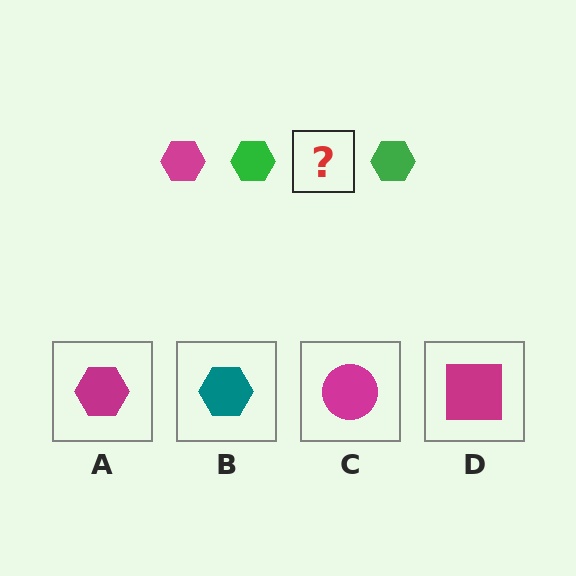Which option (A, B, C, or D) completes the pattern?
A.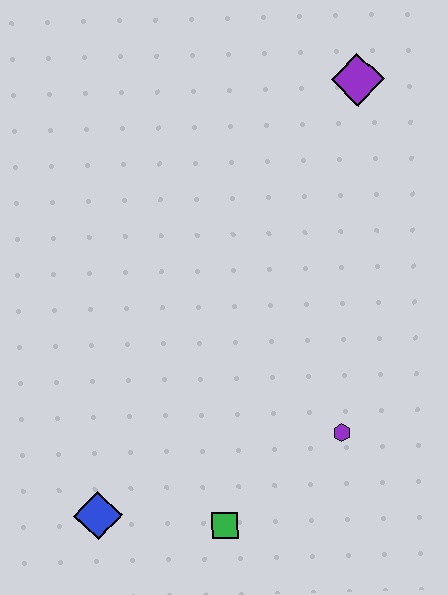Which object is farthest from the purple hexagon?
The purple diamond is farthest from the purple hexagon.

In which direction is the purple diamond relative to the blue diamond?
The purple diamond is above the blue diamond.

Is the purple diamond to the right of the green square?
Yes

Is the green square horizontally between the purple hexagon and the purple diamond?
No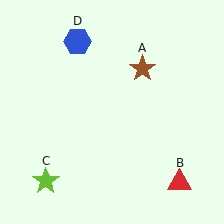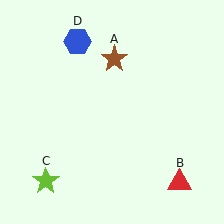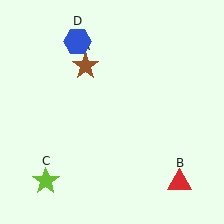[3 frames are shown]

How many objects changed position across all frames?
1 object changed position: brown star (object A).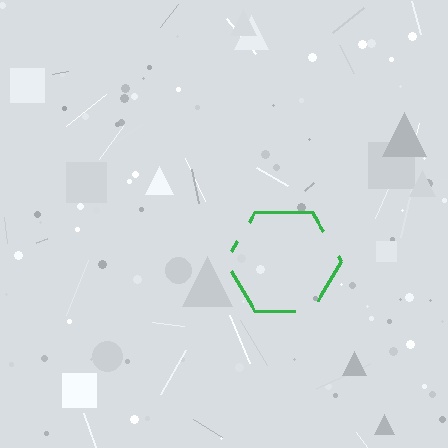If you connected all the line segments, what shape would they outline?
They would outline a hexagon.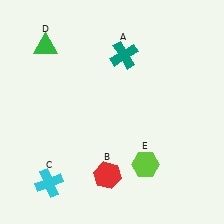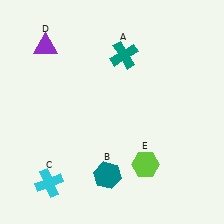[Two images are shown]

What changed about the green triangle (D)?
In Image 1, D is green. In Image 2, it changed to purple.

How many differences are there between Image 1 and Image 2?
There are 2 differences between the two images.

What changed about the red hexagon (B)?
In Image 1, B is red. In Image 2, it changed to teal.